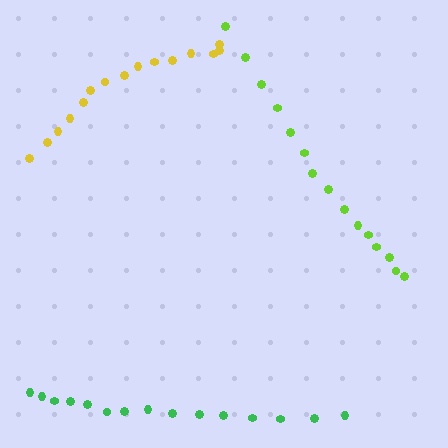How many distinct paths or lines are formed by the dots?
There are 3 distinct paths.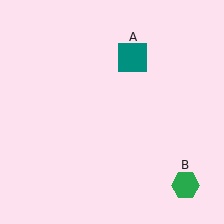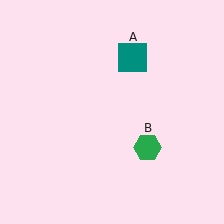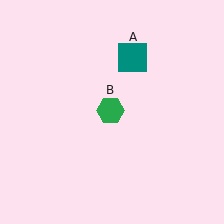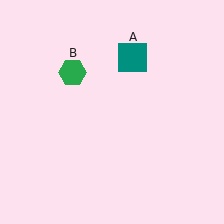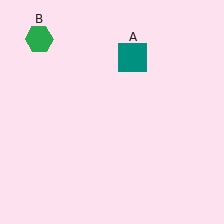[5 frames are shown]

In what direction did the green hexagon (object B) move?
The green hexagon (object B) moved up and to the left.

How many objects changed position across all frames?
1 object changed position: green hexagon (object B).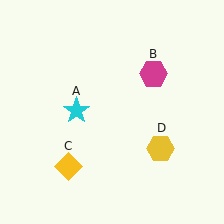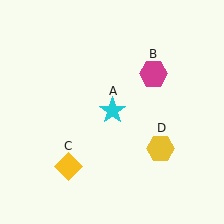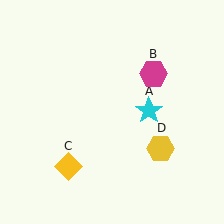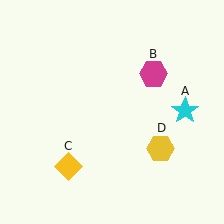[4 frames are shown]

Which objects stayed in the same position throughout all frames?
Magenta hexagon (object B) and yellow diamond (object C) and yellow hexagon (object D) remained stationary.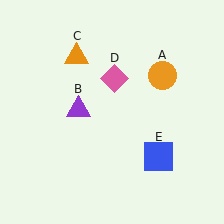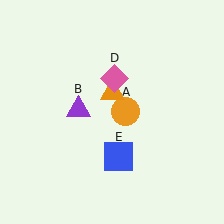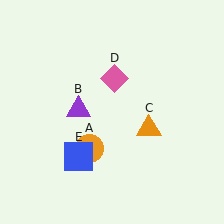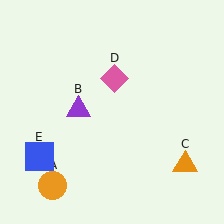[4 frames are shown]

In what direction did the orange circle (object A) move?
The orange circle (object A) moved down and to the left.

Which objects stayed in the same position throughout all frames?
Purple triangle (object B) and pink diamond (object D) remained stationary.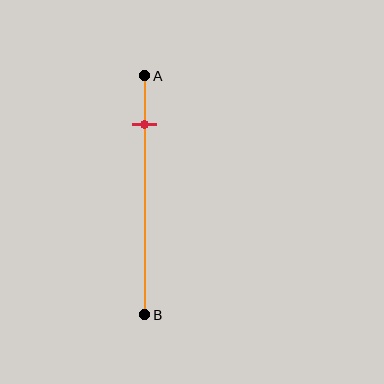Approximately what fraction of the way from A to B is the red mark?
The red mark is approximately 20% of the way from A to B.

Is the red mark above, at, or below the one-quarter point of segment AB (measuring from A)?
The red mark is above the one-quarter point of segment AB.